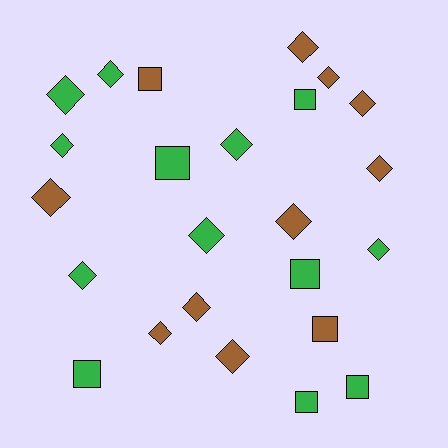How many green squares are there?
There are 6 green squares.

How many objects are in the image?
There are 24 objects.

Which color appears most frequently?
Green, with 13 objects.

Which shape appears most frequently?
Diamond, with 16 objects.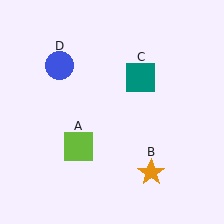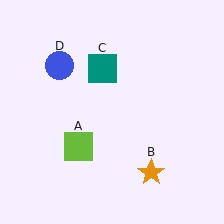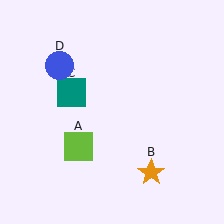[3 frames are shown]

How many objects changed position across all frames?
1 object changed position: teal square (object C).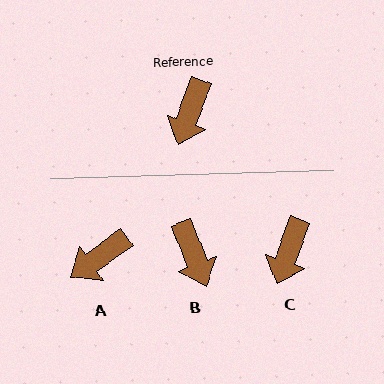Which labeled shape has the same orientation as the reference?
C.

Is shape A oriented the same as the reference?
No, it is off by about 34 degrees.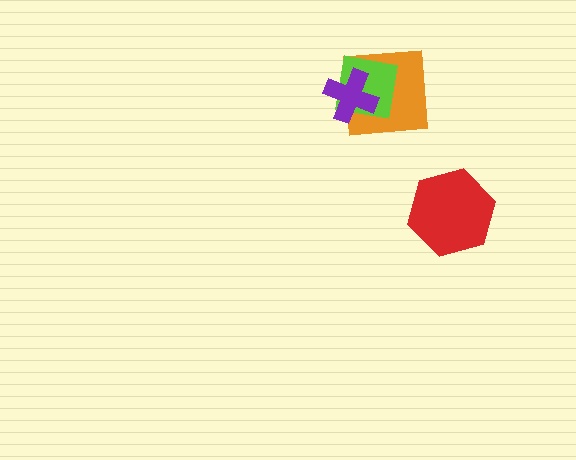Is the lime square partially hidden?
Yes, it is partially covered by another shape.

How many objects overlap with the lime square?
2 objects overlap with the lime square.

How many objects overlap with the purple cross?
2 objects overlap with the purple cross.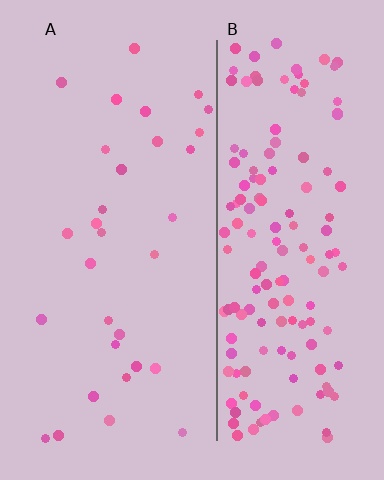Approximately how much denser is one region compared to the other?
Approximately 5.0× — region B over region A.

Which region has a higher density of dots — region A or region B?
B (the right).